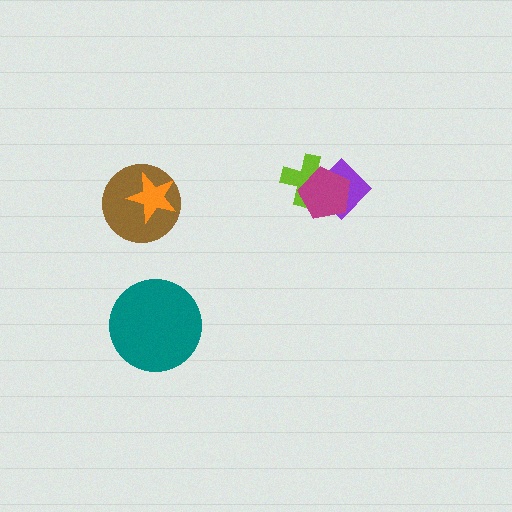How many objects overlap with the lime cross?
2 objects overlap with the lime cross.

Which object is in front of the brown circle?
The orange star is in front of the brown circle.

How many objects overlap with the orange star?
1 object overlaps with the orange star.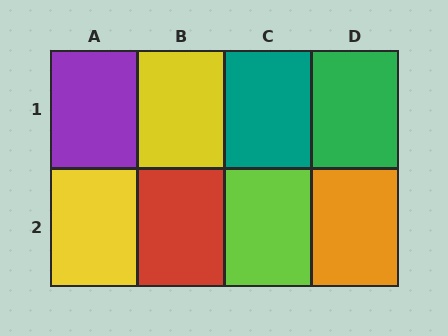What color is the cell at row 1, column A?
Purple.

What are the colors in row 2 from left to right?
Yellow, red, lime, orange.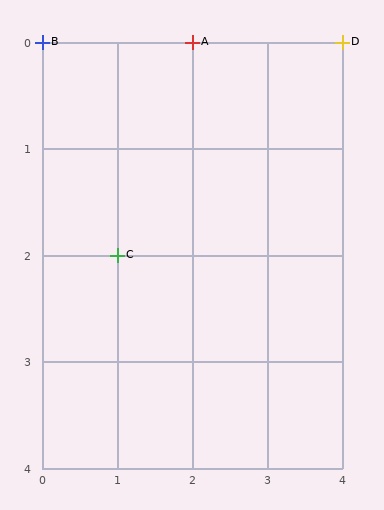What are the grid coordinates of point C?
Point C is at grid coordinates (1, 2).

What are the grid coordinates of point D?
Point D is at grid coordinates (4, 0).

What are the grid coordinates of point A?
Point A is at grid coordinates (2, 0).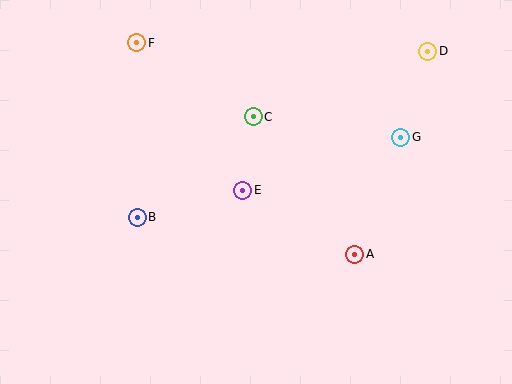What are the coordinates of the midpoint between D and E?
The midpoint between D and E is at (335, 121).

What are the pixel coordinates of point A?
Point A is at (355, 254).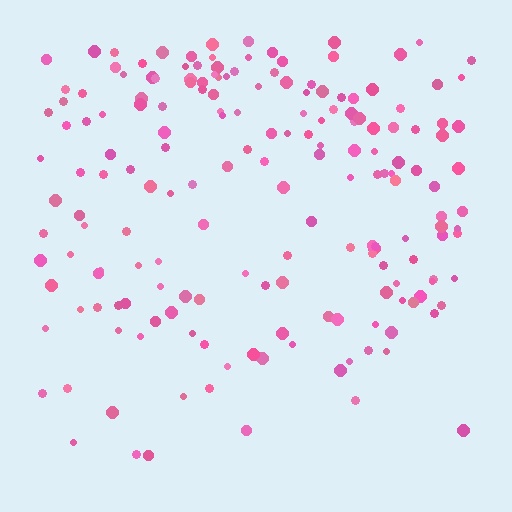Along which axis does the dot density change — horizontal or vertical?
Vertical.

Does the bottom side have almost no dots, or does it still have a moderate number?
Still a moderate number, just noticeably fewer than the top.